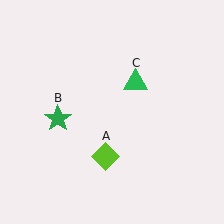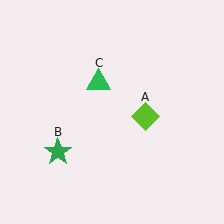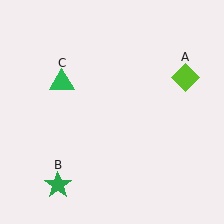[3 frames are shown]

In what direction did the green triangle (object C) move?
The green triangle (object C) moved left.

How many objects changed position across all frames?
3 objects changed position: lime diamond (object A), green star (object B), green triangle (object C).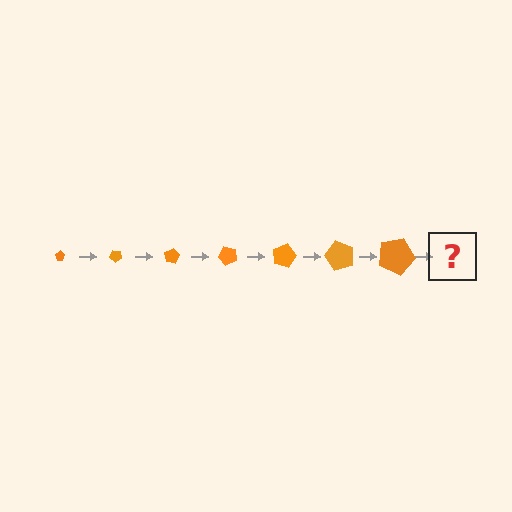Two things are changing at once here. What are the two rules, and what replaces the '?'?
The two rules are that the pentagon grows larger each step and it rotates 40 degrees each step. The '?' should be a pentagon, larger than the previous one and rotated 280 degrees from the start.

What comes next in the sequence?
The next element should be a pentagon, larger than the previous one and rotated 280 degrees from the start.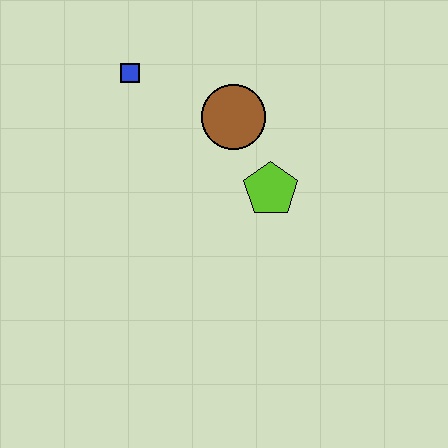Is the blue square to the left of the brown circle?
Yes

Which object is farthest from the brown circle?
The blue square is farthest from the brown circle.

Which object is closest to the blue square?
The brown circle is closest to the blue square.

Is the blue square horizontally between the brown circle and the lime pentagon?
No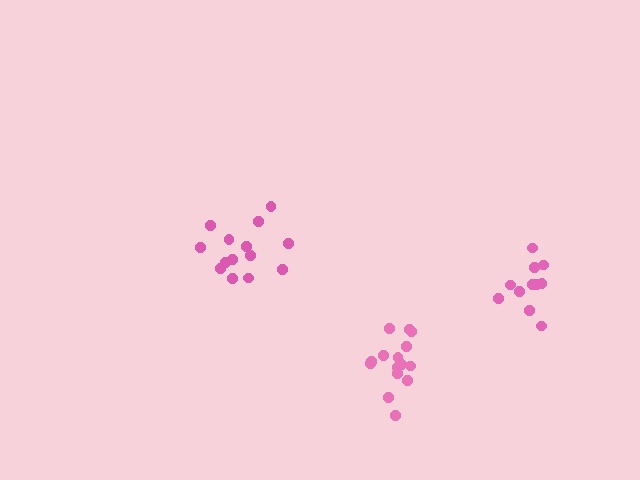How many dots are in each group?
Group 1: 14 dots, Group 2: 11 dots, Group 3: 15 dots (40 total).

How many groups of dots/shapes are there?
There are 3 groups.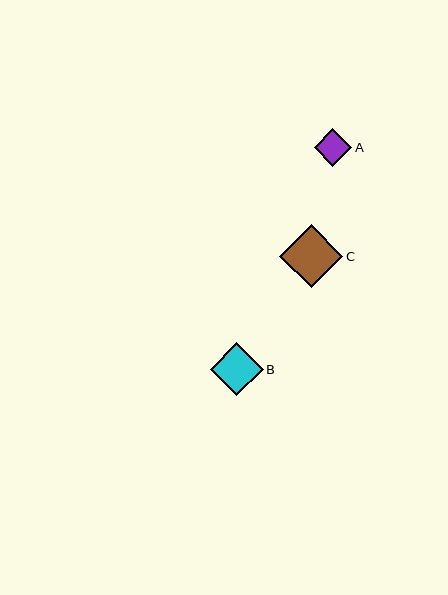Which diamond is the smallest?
Diamond A is the smallest with a size of approximately 38 pixels.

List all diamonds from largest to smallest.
From largest to smallest: C, B, A.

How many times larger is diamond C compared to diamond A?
Diamond C is approximately 1.7 times the size of diamond A.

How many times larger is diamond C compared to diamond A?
Diamond C is approximately 1.7 times the size of diamond A.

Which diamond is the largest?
Diamond C is the largest with a size of approximately 64 pixels.